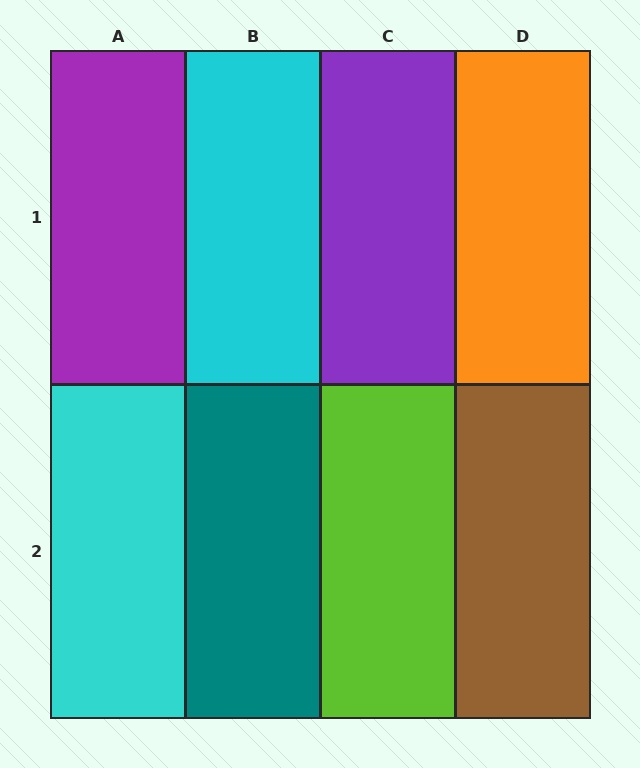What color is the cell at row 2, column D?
Brown.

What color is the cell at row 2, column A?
Cyan.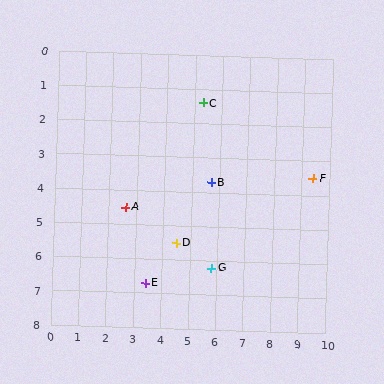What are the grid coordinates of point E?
Point E is at approximately (3.4, 6.7).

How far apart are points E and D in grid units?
Points E and D are about 1.6 grid units apart.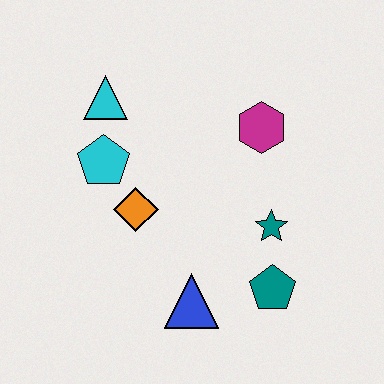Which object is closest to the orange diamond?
The cyan pentagon is closest to the orange diamond.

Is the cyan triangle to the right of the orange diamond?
No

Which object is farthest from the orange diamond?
The teal pentagon is farthest from the orange diamond.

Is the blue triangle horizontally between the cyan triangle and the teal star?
Yes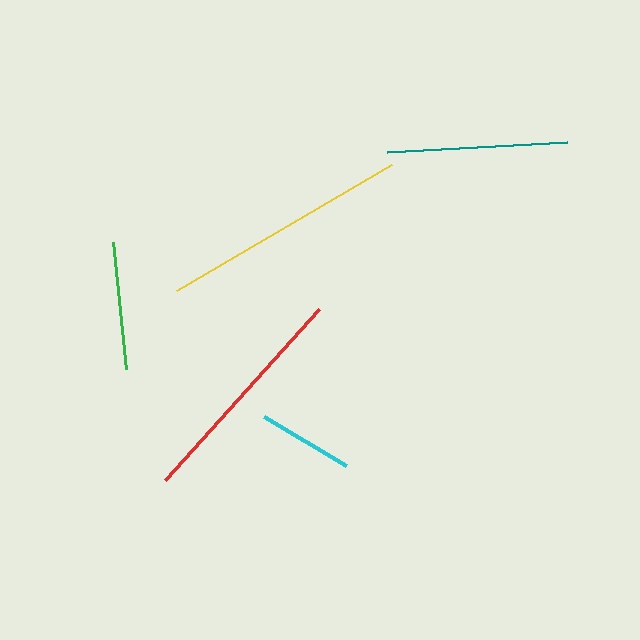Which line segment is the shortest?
The cyan line is the shortest at approximately 95 pixels.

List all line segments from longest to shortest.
From longest to shortest: yellow, red, teal, green, cyan.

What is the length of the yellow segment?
The yellow segment is approximately 249 pixels long.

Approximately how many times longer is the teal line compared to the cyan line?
The teal line is approximately 1.9 times the length of the cyan line.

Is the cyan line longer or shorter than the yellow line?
The yellow line is longer than the cyan line.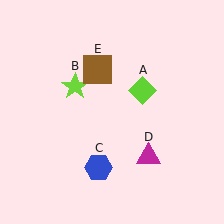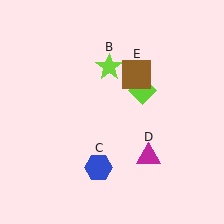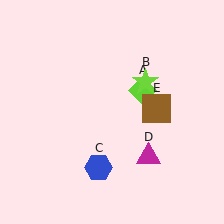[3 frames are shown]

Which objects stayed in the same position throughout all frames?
Lime diamond (object A) and blue hexagon (object C) and magenta triangle (object D) remained stationary.